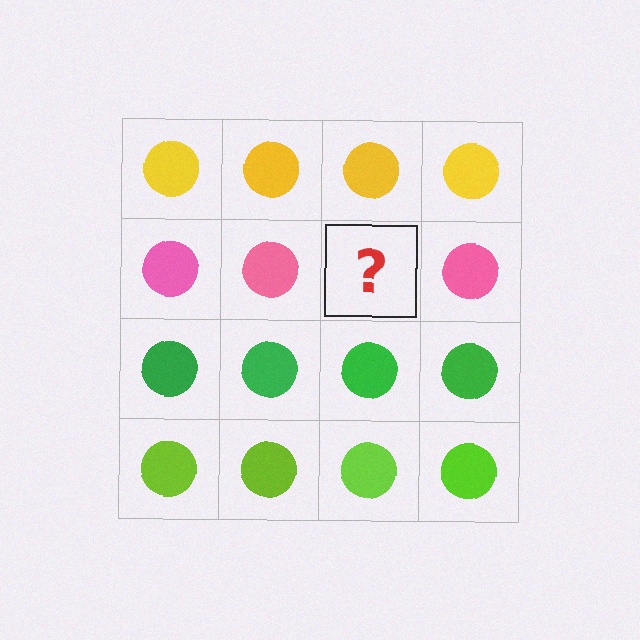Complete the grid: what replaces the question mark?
The question mark should be replaced with a pink circle.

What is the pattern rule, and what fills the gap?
The rule is that each row has a consistent color. The gap should be filled with a pink circle.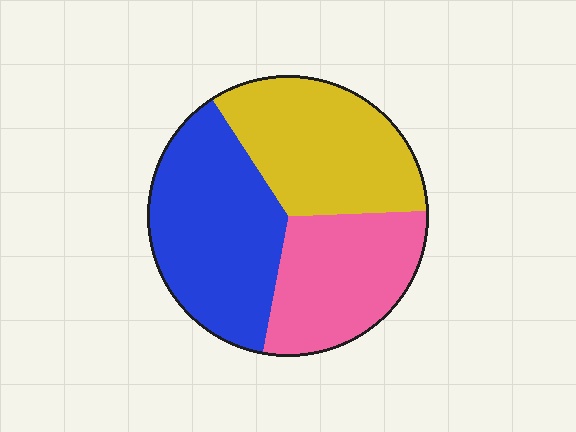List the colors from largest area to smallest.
From largest to smallest: blue, yellow, pink.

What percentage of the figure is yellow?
Yellow takes up about one third (1/3) of the figure.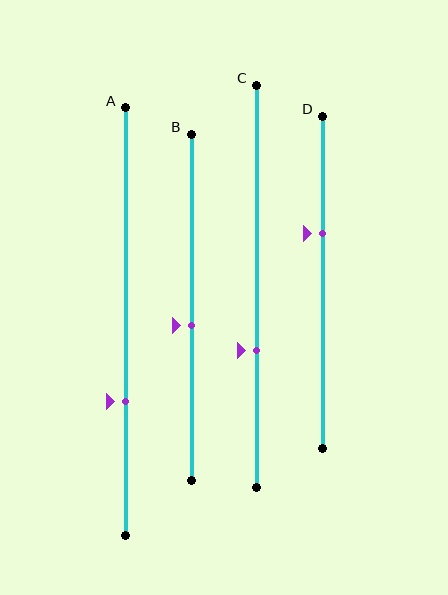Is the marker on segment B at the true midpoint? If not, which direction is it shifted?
No, the marker on segment B is shifted downward by about 5% of the segment length.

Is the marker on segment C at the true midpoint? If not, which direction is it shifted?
No, the marker on segment C is shifted downward by about 16% of the segment length.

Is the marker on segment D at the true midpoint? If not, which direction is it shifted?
No, the marker on segment D is shifted upward by about 15% of the segment length.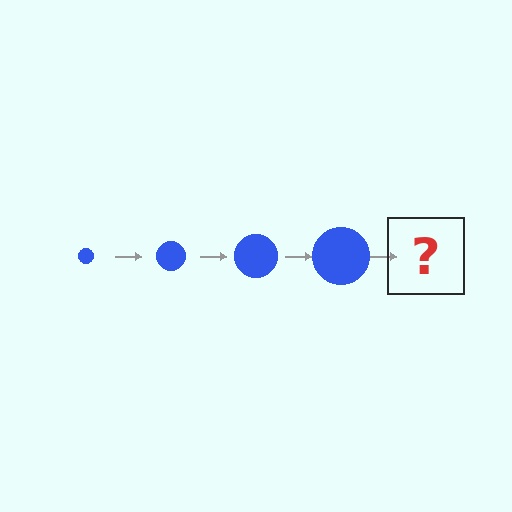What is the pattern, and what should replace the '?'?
The pattern is that the circle gets progressively larger each step. The '?' should be a blue circle, larger than the previous one.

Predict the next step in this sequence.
The next step is a blue circle, larger than the previous one.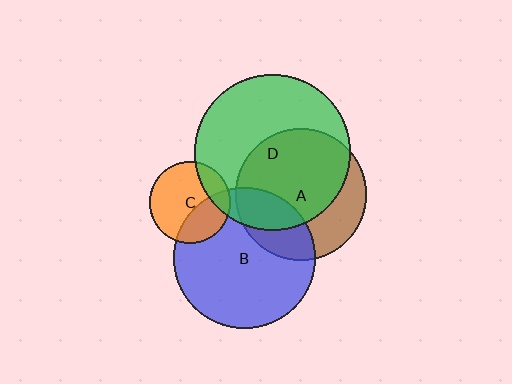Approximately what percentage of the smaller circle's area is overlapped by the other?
Approximately 35%.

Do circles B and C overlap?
Yes.